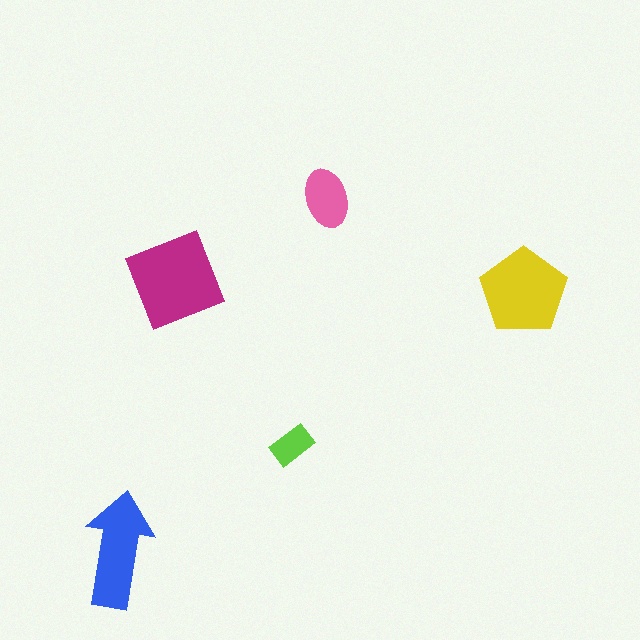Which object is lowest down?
The blue arrow is bottommost.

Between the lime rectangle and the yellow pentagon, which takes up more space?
The yellow pentagon.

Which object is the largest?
The magenta diamond.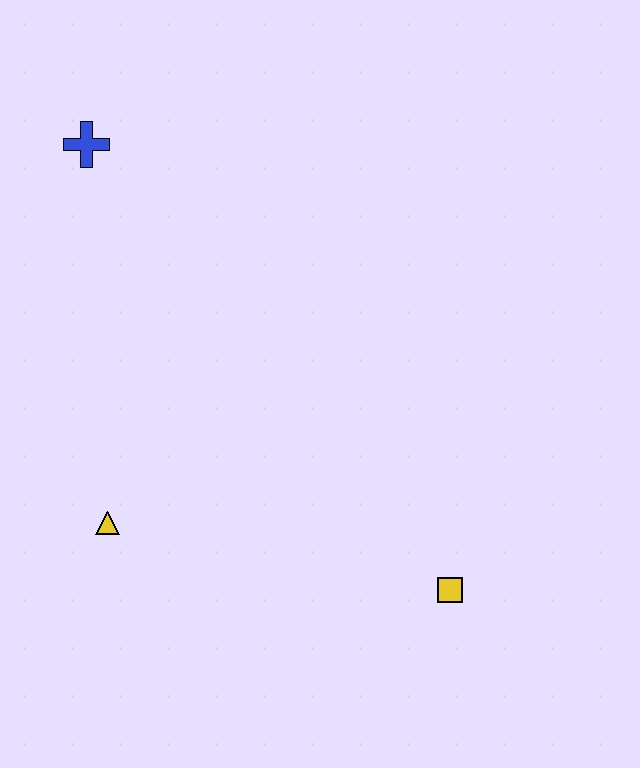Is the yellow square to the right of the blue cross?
Yes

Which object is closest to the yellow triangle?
The yellow square is closest to the yellow triangle.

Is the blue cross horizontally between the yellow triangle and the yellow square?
No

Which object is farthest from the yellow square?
The blue cross is farthest from the yellow square.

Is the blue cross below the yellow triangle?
No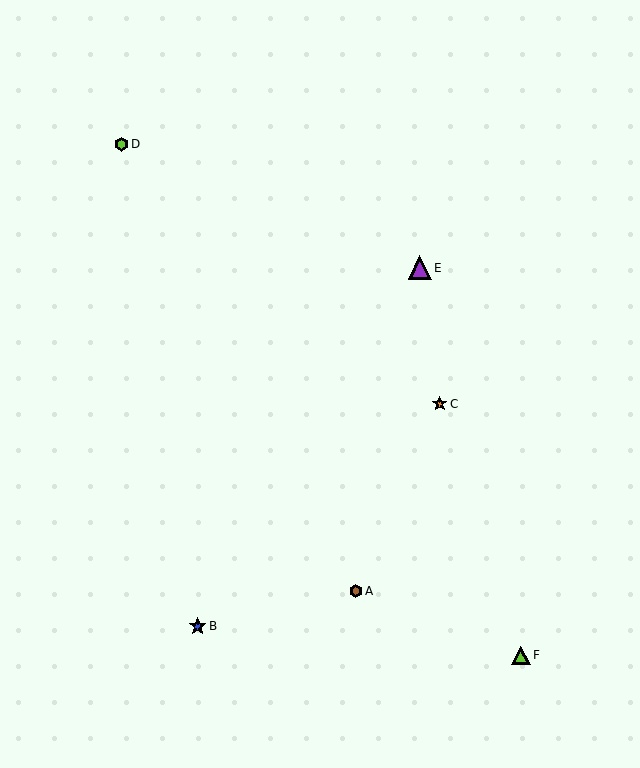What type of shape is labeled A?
Shape A is a brown hexagon.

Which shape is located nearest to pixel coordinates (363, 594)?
The brown hexagon (labeled A) at (356, 591) is nearest to that location.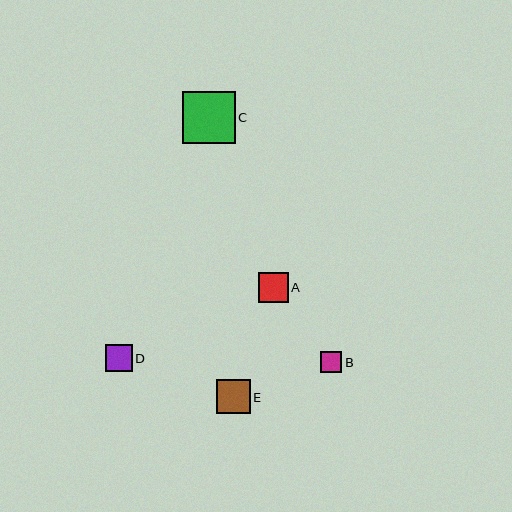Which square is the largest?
Square C is the largest with a size of approximately 52 pixels.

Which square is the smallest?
Square B is the smallest with a size of approximately 21 pixels.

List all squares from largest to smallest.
From largest to smallest: C, E, A, D, B.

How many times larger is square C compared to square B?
Square C is approximately 2.5 times the size of square B.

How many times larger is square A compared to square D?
Square A is approximately 1.1 times the size of square D.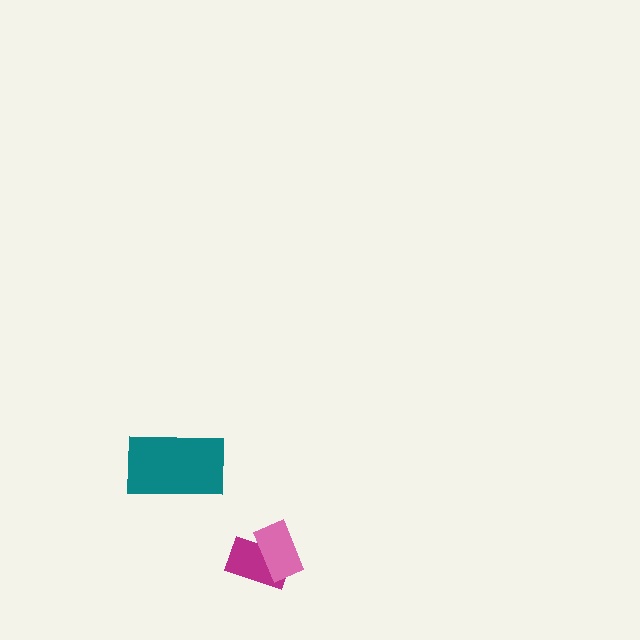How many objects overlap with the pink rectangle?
1 object overlaps with the pink rectangle.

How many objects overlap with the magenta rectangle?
1 object overlaps with the magenta rectangle.